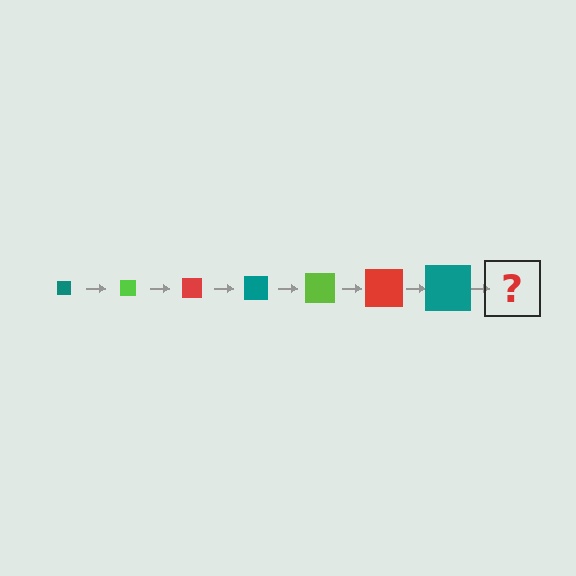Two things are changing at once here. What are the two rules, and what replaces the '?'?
The two rules are that the square grows larger each step and the color cycles through teal, lime, and red. The '?' should be a lime square, larger than the previous one.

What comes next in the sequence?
The next element should be a lime square, larger than the previous one.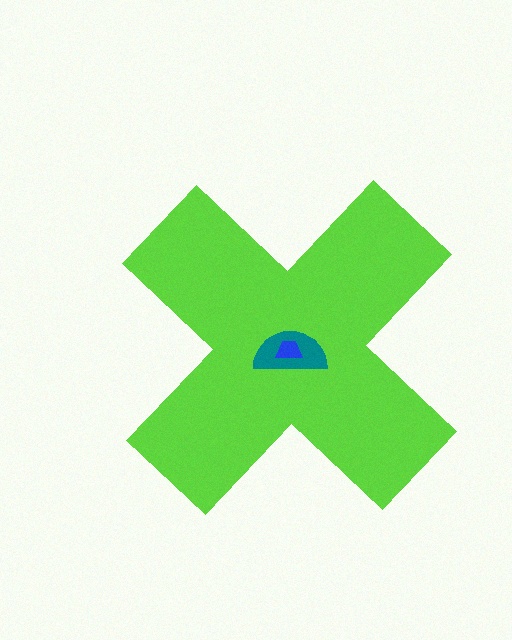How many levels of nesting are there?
3.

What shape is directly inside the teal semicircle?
The blue trapezoid.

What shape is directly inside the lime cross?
The teal semicircle.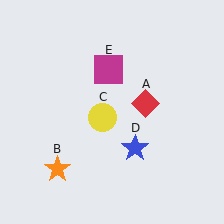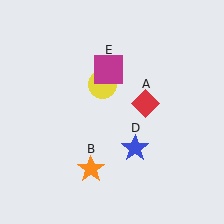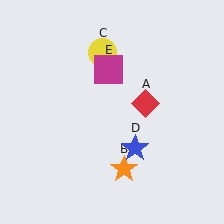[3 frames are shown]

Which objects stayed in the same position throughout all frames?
Red diamond (object A) and blue star (object D) and magenta square (object E) remained stationary.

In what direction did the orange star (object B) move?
The orange star (object B) moved right.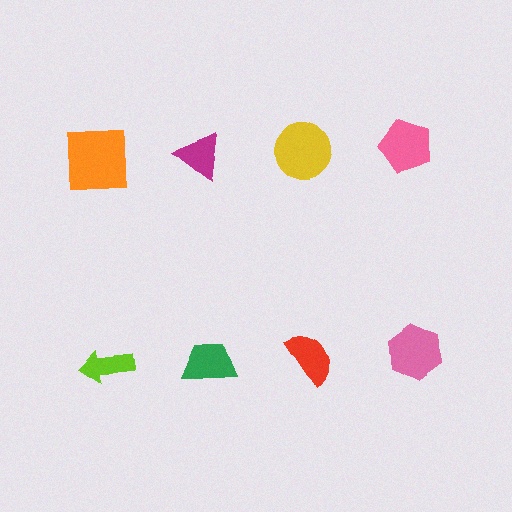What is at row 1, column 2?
A magenta triangle.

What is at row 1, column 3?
A yellow circle.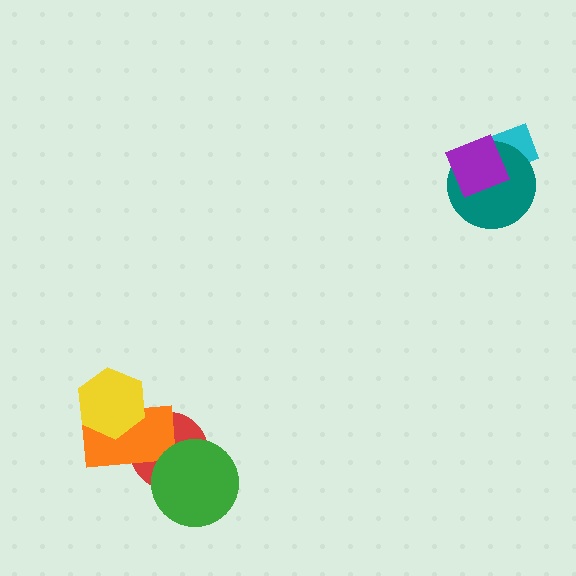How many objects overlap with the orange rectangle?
2 objects overlap with the orange rectangle.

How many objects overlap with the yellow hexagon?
1 object overlaps with the yellow hexagon.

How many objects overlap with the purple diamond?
2 objects overlap with the purple diamond.